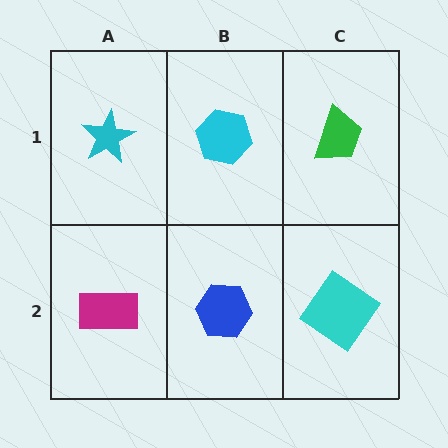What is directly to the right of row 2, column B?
A cyan diamond.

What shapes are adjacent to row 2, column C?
A green trapezoid (row 1, column C), a blue hexagon (row 2, column B).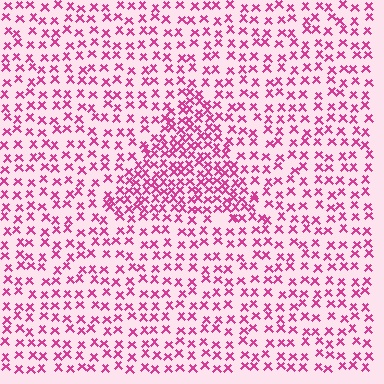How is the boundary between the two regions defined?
The boundary is defined by a change in element density (approximately 2.0x ratio). All elements are the same color, size, and shape.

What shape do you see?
I see a triangle.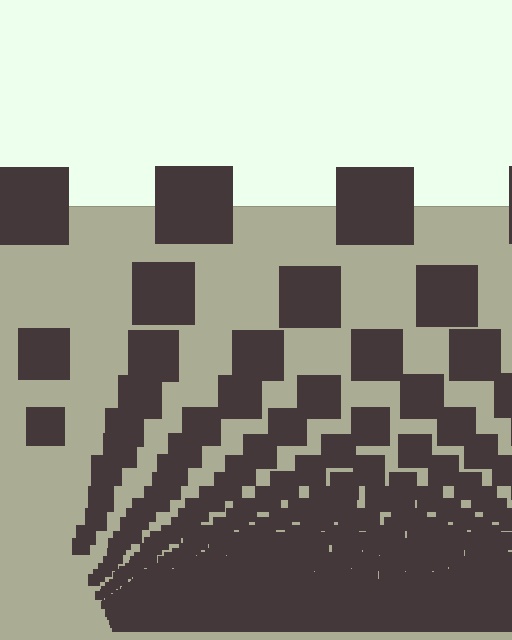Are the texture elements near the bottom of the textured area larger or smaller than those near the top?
Smaller. The gradient is inverted — elements near the bottom are smaller and denser.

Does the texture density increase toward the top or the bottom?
Density increases toward the bottom.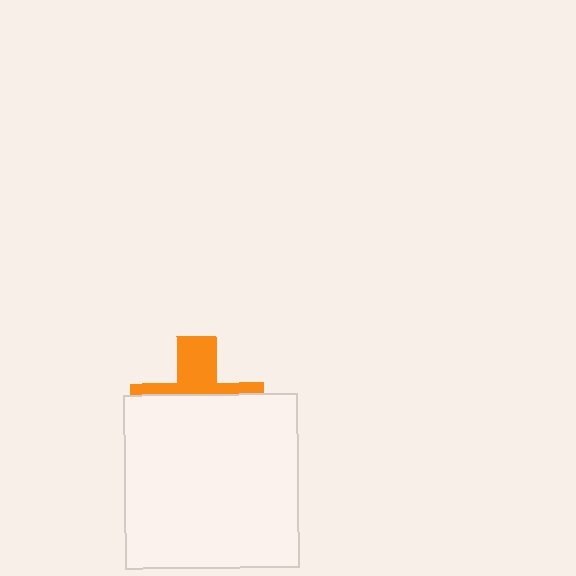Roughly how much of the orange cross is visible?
A small part of it is visible (roughly 37%).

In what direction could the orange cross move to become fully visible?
The orange cross could move up. That would shift it out from behind the white square entirely.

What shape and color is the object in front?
The object in front is a white square.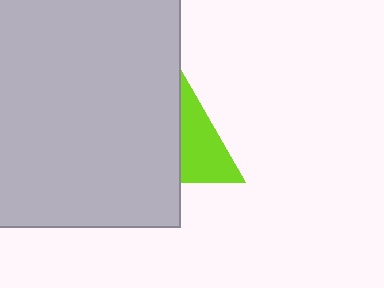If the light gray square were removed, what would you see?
You would see the complete lime triangle.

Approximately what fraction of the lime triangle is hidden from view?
Roughly 57% of the lime triangle is hidden behind the light gray square.